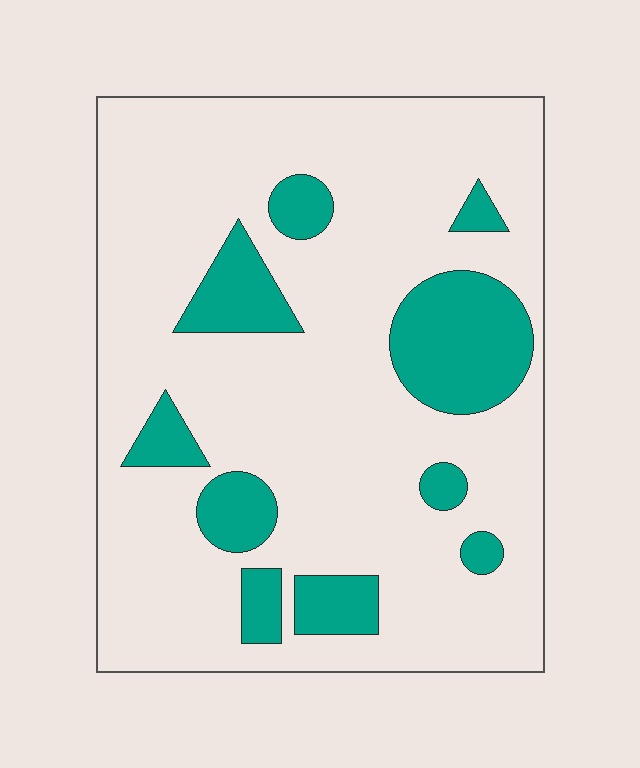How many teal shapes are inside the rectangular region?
10.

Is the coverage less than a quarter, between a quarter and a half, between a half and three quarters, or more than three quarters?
Less than a quarter.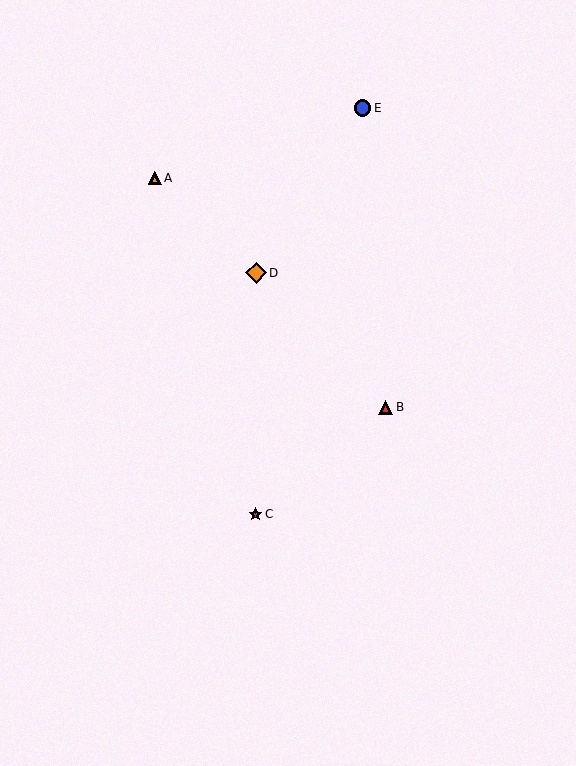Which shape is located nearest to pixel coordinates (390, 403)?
The red triangle (labeled B) at (386, 407) is nearest to that location.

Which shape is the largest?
The orange diamond (labeled D) is the largest.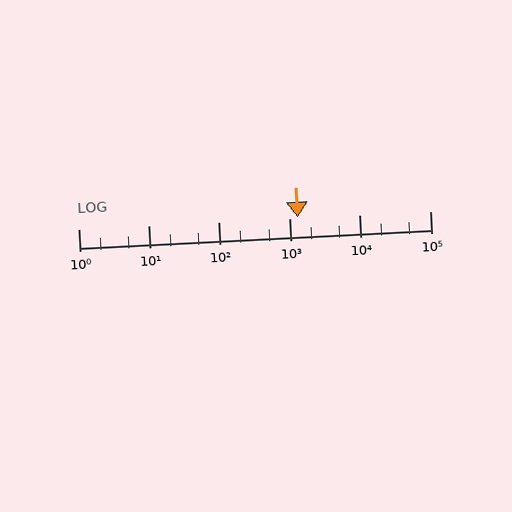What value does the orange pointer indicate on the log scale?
The pointer indicates approximately 1300.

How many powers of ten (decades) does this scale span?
The scale spans 5 decades, from 1 to 100000.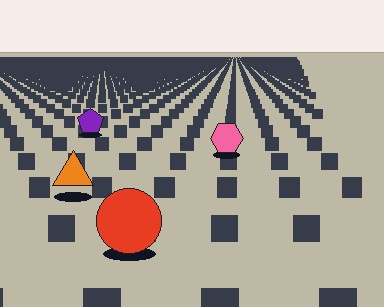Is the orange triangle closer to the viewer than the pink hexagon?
Yes. The orange triangle is closer — you can tell from the texture gradient: the ground texture is coarser near it.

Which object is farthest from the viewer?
The purple pentagon is farthest from the viewer. It appears smaller and the ground texture around it is denser.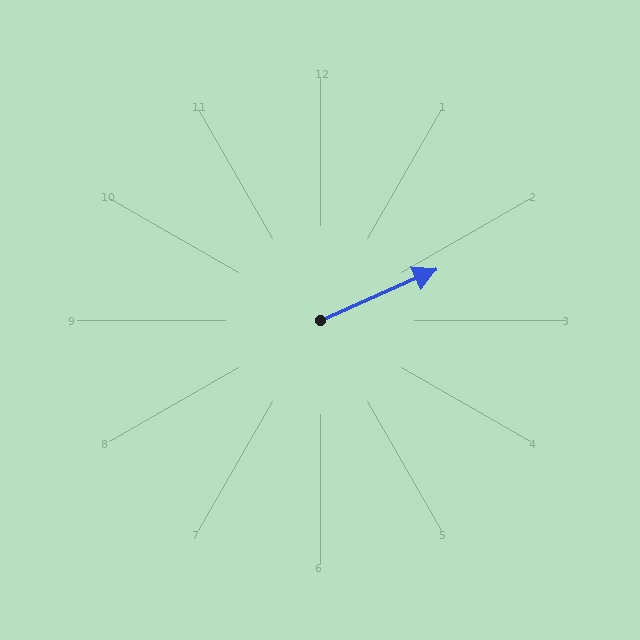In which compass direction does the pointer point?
Northeast.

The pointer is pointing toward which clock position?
Roughly 2 o'clock.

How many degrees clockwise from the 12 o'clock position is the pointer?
Approximately 66 degrees.